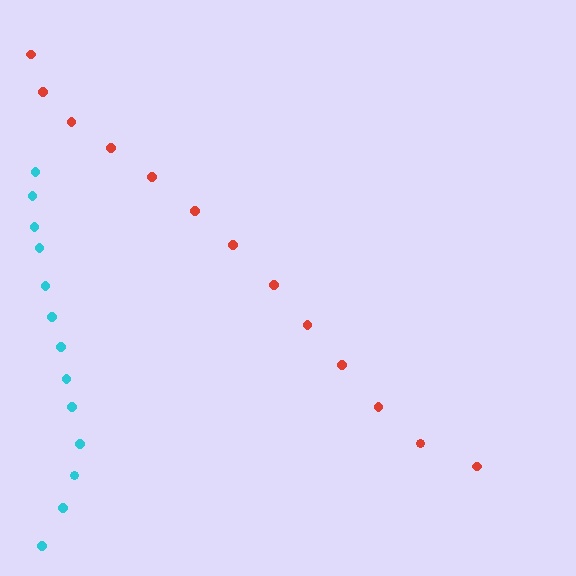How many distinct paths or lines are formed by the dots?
There are 2 distinct paths.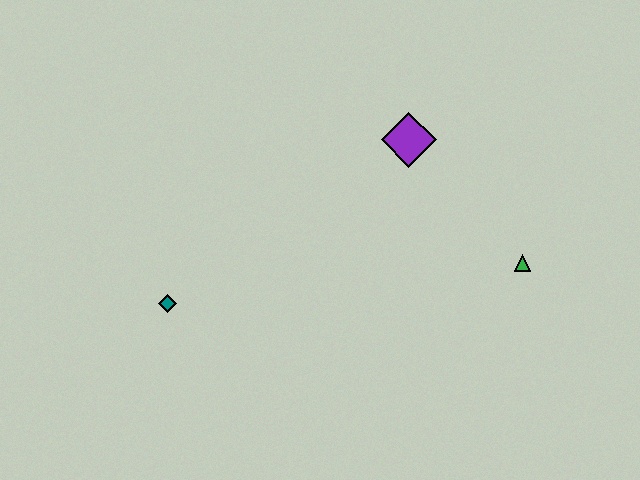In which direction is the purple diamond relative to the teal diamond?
The purple diamond is to the right of the teal diamond.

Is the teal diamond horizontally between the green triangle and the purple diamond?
No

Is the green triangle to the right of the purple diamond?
Yes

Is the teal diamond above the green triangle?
No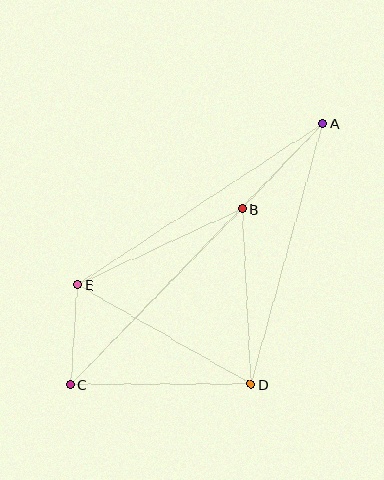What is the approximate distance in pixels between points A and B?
The distance between A and B is approximately 118 pixels.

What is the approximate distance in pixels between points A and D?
The distance between A and D is approximately 271 pixels.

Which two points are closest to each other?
Points C and E are closest to each other.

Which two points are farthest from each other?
Points A and C are farthest from each other.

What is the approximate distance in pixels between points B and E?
The distance between B and E is approximately 181 pixels.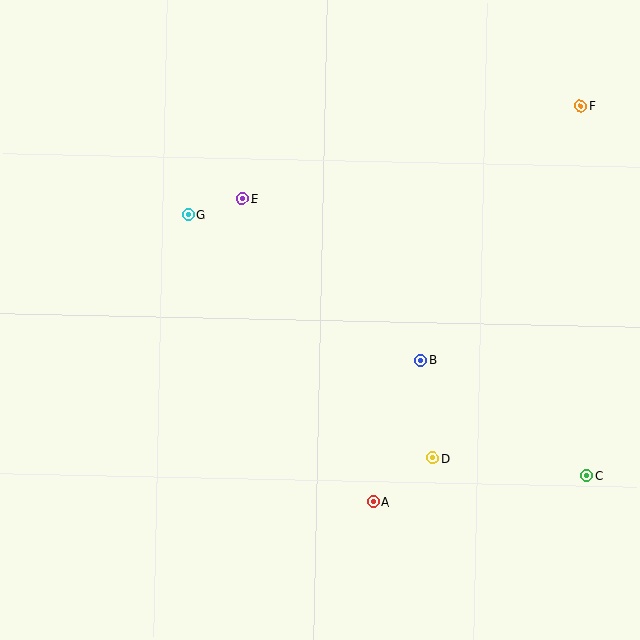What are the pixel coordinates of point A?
Point A is at (373, 502).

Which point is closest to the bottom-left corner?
Point A is closest to the bottom-left corner.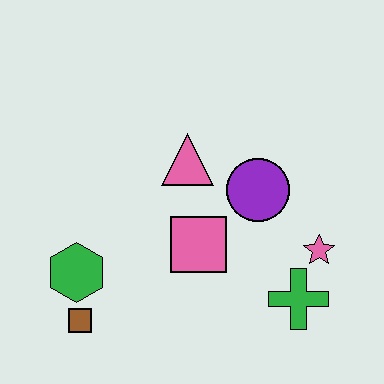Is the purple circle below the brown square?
No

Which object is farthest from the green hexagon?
The pink star is farthest from the green hexagon.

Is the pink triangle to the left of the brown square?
No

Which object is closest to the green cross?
The pink star is closest to the green cross.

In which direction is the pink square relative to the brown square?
The pink square is to the right of the brown square.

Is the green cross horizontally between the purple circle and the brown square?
No